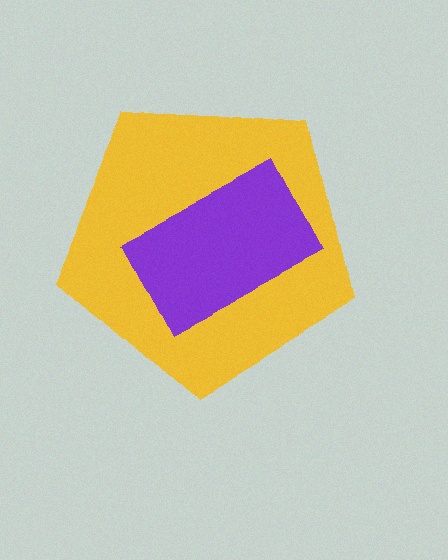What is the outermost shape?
The yellow pentagon.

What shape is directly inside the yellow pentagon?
The purple rectangle.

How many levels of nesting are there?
2.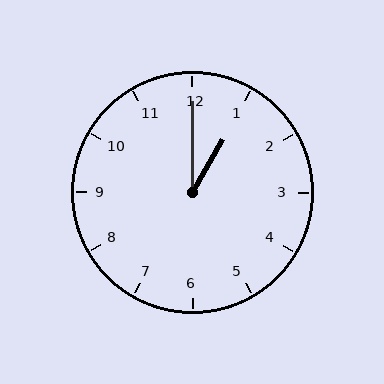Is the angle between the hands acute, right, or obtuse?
It is acute.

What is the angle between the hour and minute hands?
Approximately 30 degrees.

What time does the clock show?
1:00.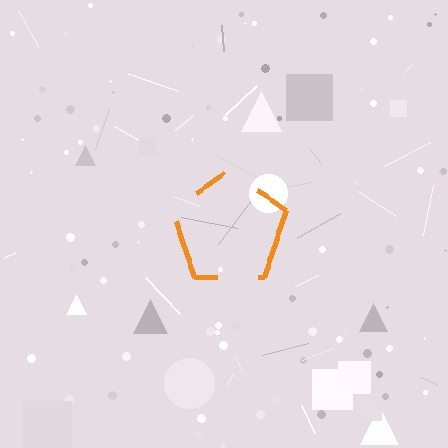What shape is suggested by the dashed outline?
The dashed outline suggests a pentagon.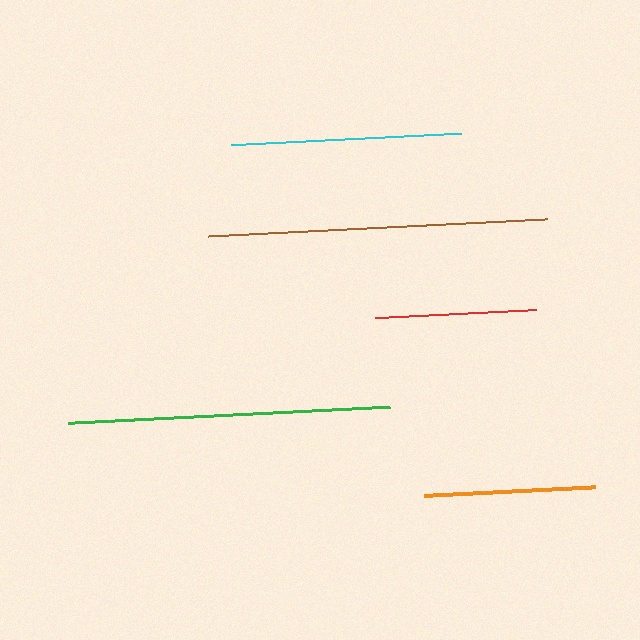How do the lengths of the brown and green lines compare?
The brown and green lines are approximately the same length.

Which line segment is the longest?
The brown line is the longest at approximately 341 pixels.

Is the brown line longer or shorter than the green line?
The brown line is longer than the green line.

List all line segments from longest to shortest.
From longest to shortest: brown, green, cyan, orange, red.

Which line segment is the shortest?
The red line is the shortest at approximately 160 pixels.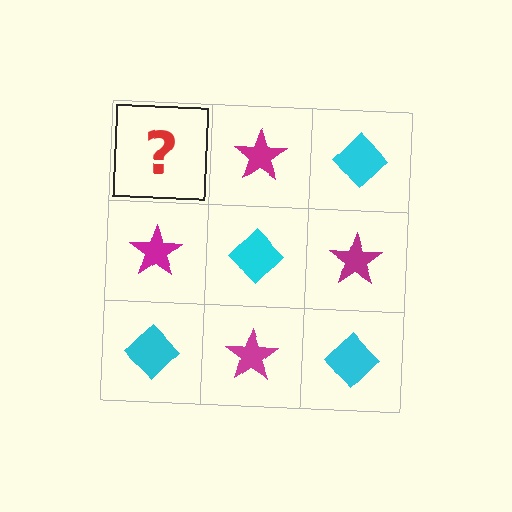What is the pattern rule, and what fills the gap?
The rule is that it alternates cyan diamond and magenta star in a checkerboard pattern. The gap should be filled with a cyan diamond.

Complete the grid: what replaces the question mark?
The question mark should be replaced with a cyan diamond.